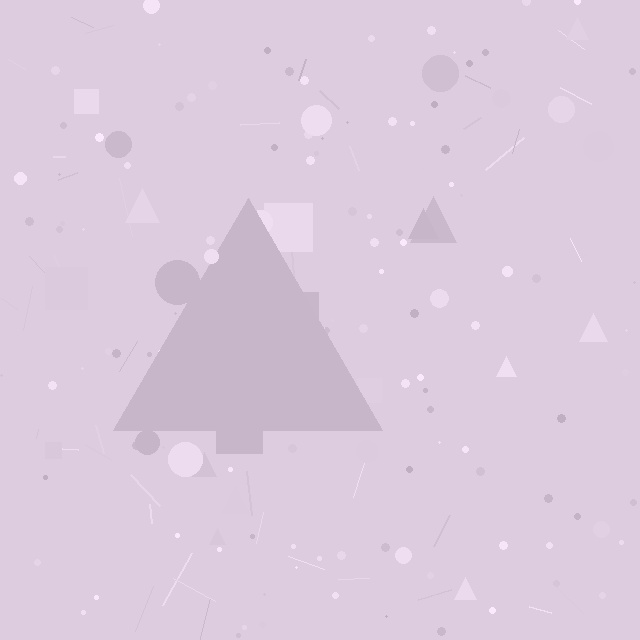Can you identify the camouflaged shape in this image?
The camouflaged shape is a triangle.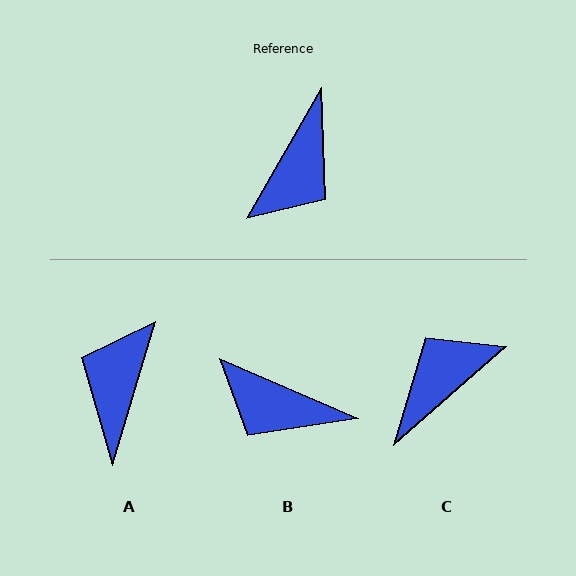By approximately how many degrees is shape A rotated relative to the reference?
Approximately 166 degrees clockwise.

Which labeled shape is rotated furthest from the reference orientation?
A, about 166 degrees away.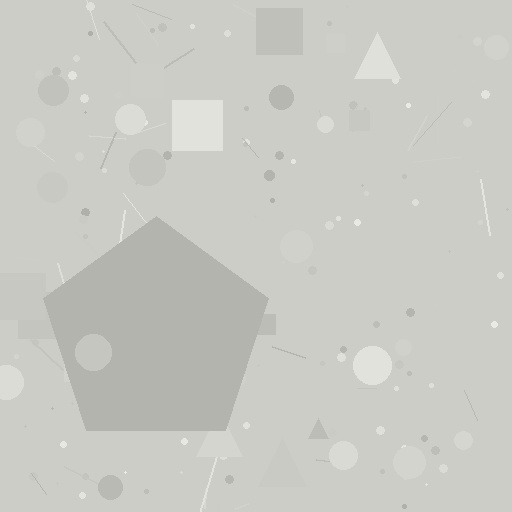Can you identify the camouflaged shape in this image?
The camouflaged shape is a pentagon.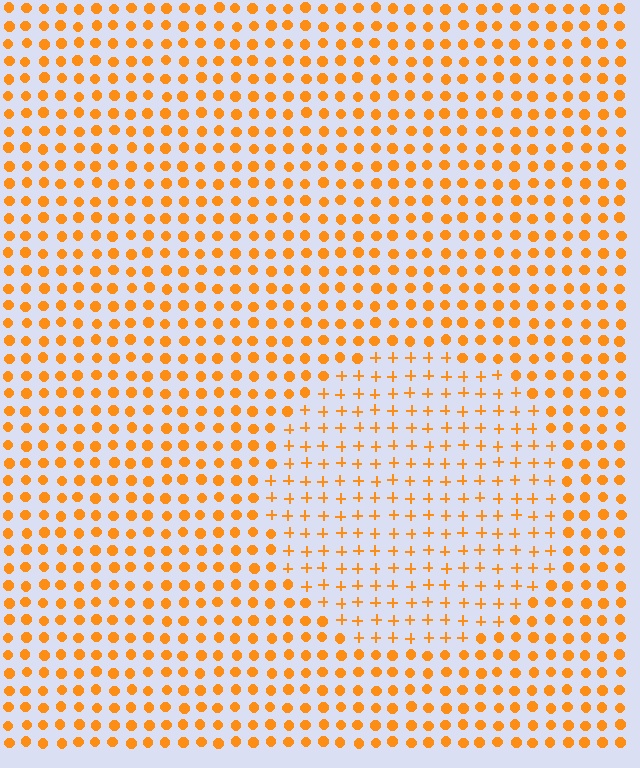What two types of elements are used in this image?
The image uses plus signs inside the circle region and circles outside it.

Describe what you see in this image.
The image is filled with small orange elements arranged in a uniform grid. A circle-shaped region contains plus signs, while the surrounding area contains circles. The boundary is defined purely by the change in element shape.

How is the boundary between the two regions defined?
The boundary is defined by a change in element shape: plus signs inside vs. circles outside. All elements share the same color and spacing.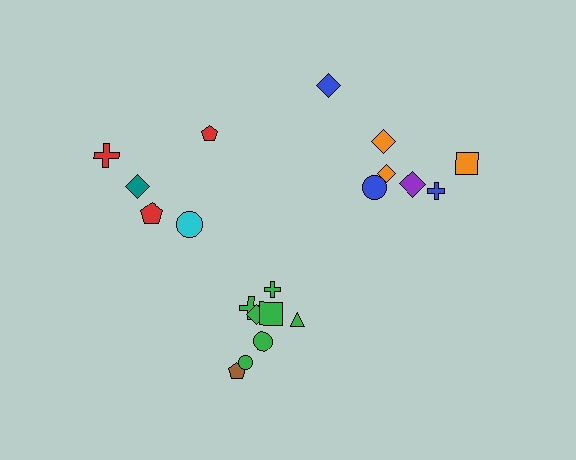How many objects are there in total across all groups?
There are 20 objects.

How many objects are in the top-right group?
There are 7 objects.